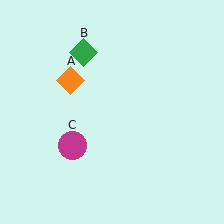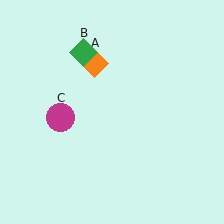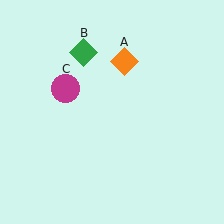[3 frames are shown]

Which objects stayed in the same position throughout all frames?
Green diamond (object B) remained stationary.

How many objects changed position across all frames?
2 objects changed position: orange diamond (object A), magenta circle (object C).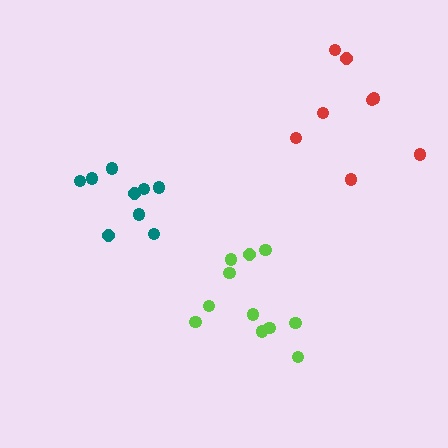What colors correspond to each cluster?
The clusters are colored: teal, red, lime.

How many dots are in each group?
Group 1: 9 dots, Group 2: 8 dots, Group 3: 11 dots (28 total).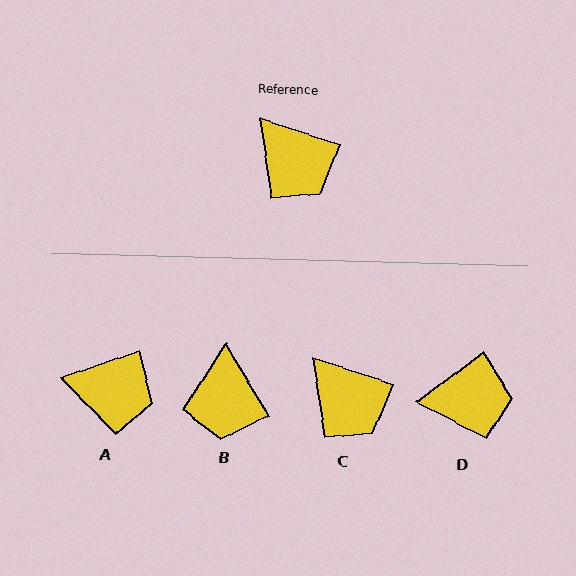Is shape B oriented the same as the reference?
No, it is off by about 42 degrees.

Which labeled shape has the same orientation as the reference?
C.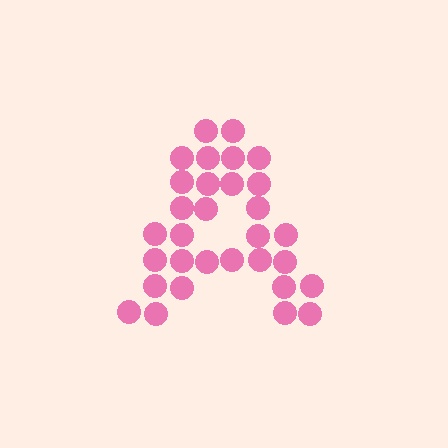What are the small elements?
The small elements are circles.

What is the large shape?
The large shape is the letter A.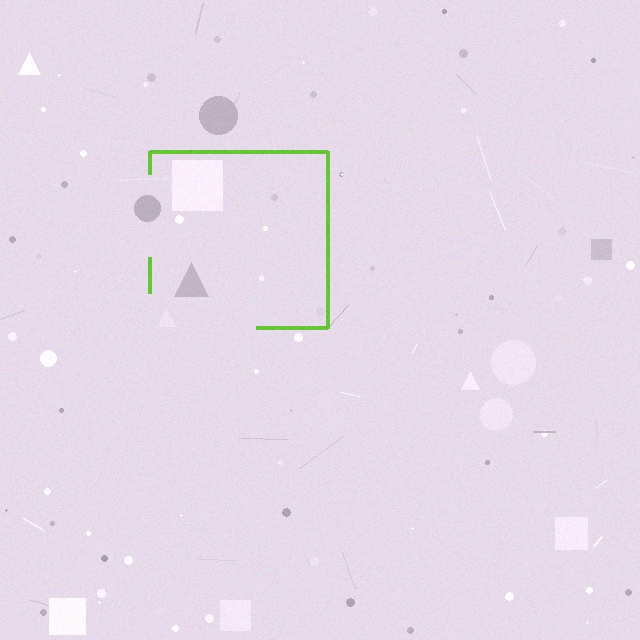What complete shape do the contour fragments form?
The contour fragments form a square.